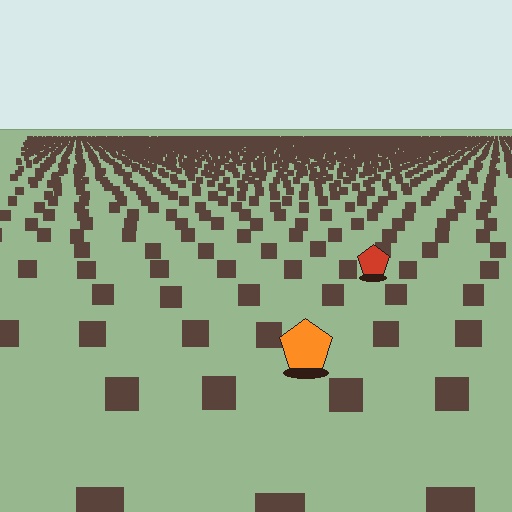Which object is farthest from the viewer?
The red pentagon is farthest from the viewer. It appears smaller and the ground texture around it is denser.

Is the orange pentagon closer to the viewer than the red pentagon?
Yes. The orange pentagon is closer — you can tell from the texture gradient: the ground texture is coarser near it.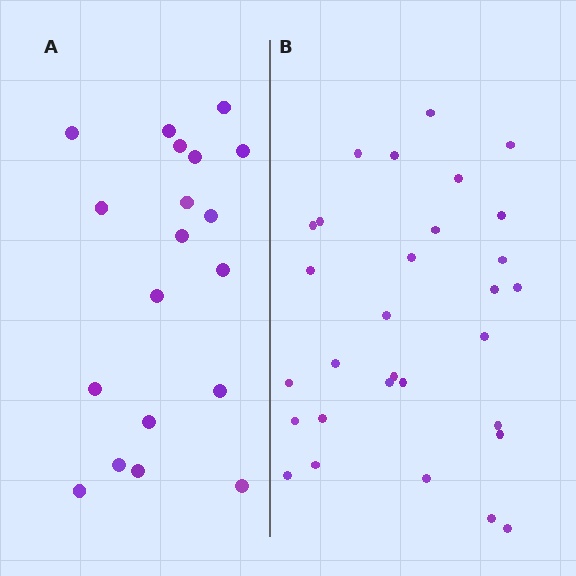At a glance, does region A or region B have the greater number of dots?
Region B (the right region) has more dots.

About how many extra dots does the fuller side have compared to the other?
Region B has roughly 12 or so more dots than region A.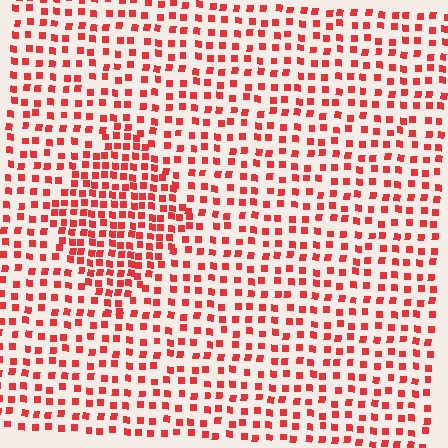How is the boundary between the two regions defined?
The boundary is defined by a change in element density (approximately 1.8x ratio). All elements are the same color, size, and shape.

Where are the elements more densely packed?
The elements are more densely packed inside the diamond boundary.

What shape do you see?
I see a diamond.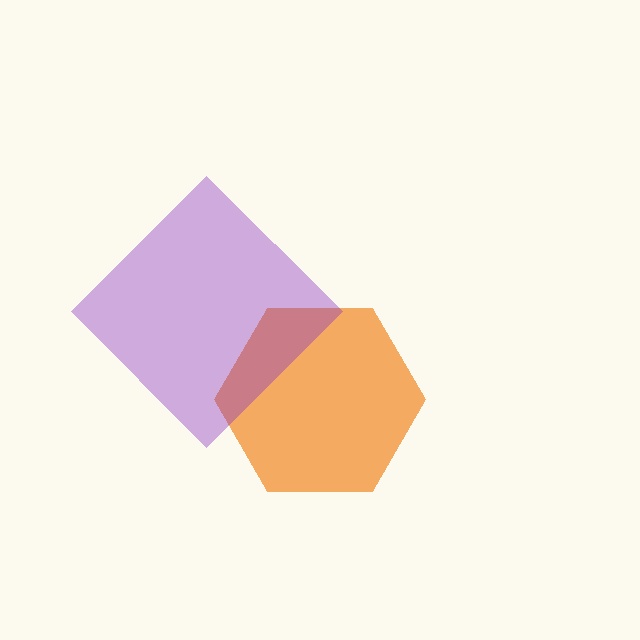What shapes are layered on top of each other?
The layered shapes are: an orange hexagon, a purple diamond.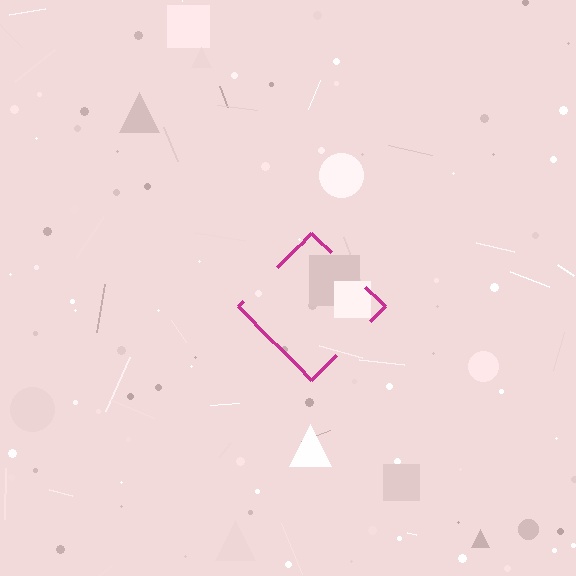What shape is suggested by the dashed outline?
The dashed outline suggests a diamond.